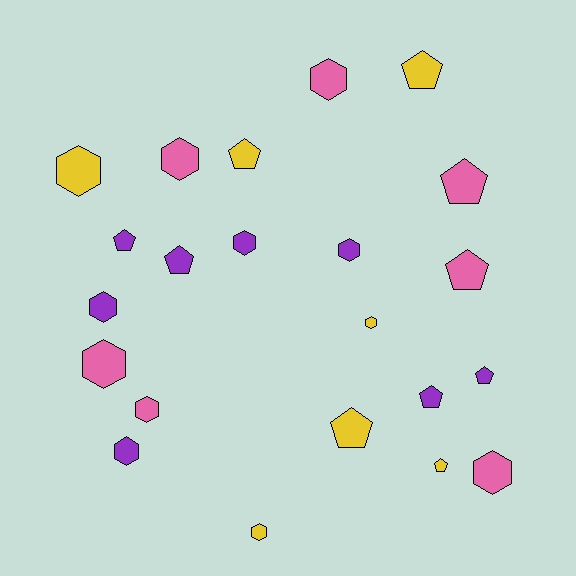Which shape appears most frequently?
Hexagon, with 12 objects.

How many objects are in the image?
There are 22 objects.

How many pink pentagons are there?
There are 2 pink pentagons.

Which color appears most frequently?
Purple, with 8 objects.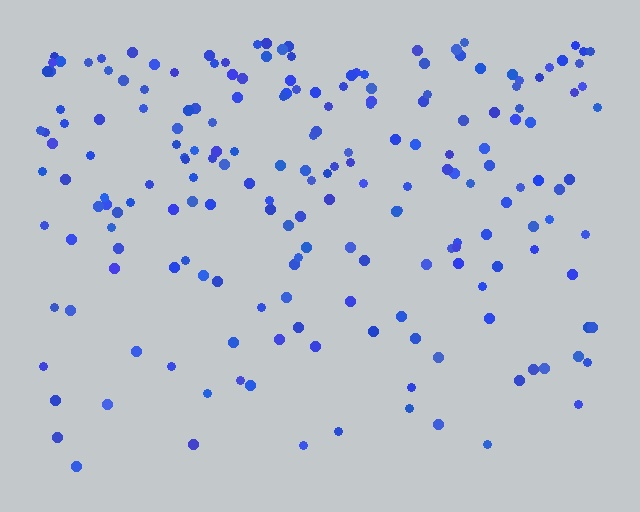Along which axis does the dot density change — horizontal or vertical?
Vertical.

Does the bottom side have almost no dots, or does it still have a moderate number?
Still a moderate number, just noticeably fewer than the top.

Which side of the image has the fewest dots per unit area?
The bottom.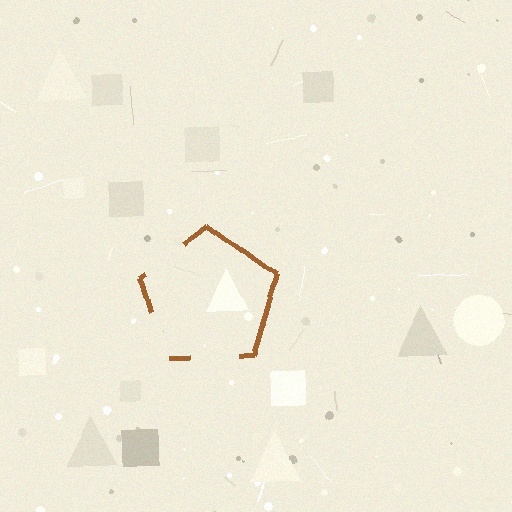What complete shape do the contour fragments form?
The contour fragments form a pentagon.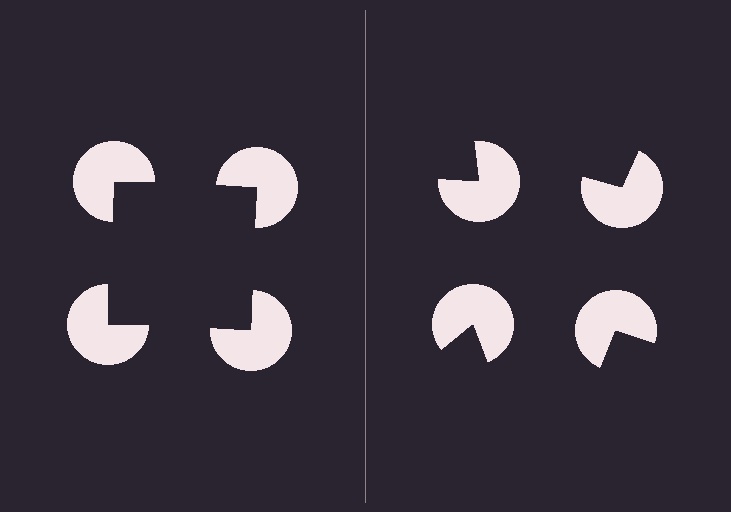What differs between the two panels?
The pac-man discs are positioned identically on both sides; only the wedge orientations differ. On the left they align to a square; on the right they are misaligned.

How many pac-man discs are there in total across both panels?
8 — 4 on each side.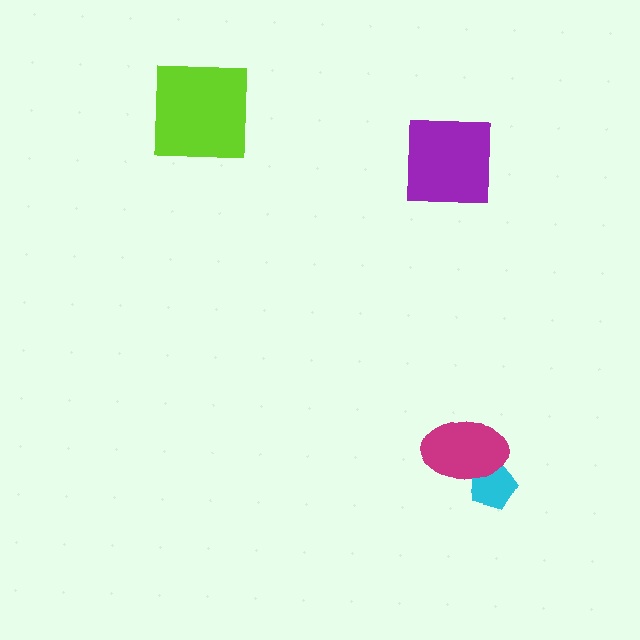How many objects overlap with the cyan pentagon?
1 object overlaps with the cyan pentagon.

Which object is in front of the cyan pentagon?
The magenta ellipse is in front of the cyan pentagon.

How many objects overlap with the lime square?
0 objects overlap with the lime square.